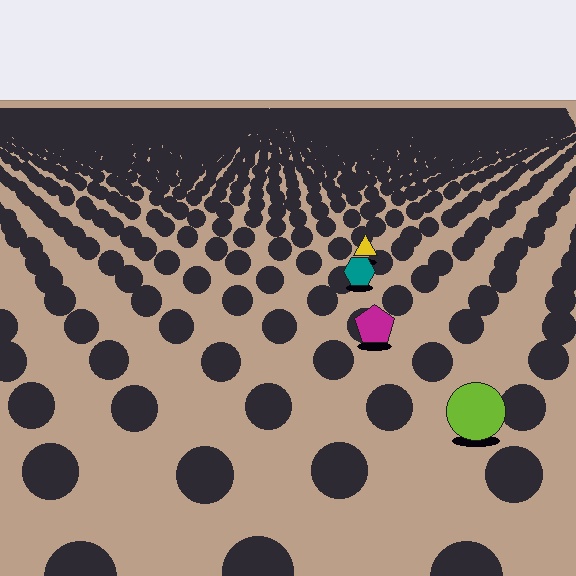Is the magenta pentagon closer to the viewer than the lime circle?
No. The lime circle is closer — you can tell from the texture gradient: the ground texture is coarser near it.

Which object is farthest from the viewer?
The yellow triangle is farthest from the viewer. It appears smaller and the ground texture around it is denser.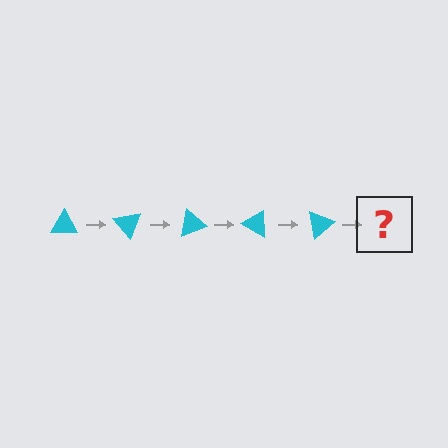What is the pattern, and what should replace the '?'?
The pattern is that the triangle rotates 50 degrees each step. The '?' should be a cyan triangle rotated 250 degrees.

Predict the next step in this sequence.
The next step is a cyan triangle rotated 250 degrees.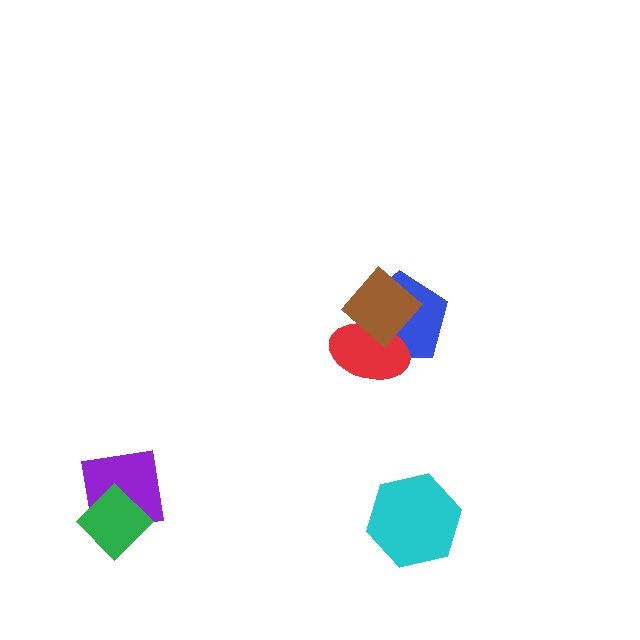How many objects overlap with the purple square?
1 object overlaps with the purple square.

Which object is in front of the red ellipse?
The brown diamond is in front of the red ellipse.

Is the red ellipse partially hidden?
Yes, it is partially covered by another shape.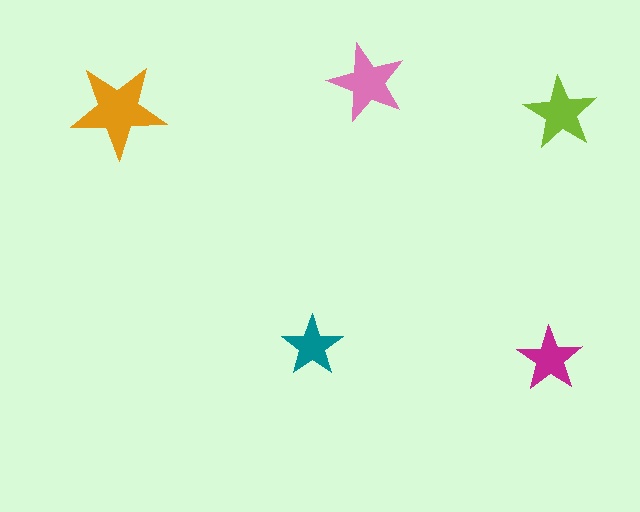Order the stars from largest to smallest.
the orange one, the pink one, the lime one, the magenta one, the teal one.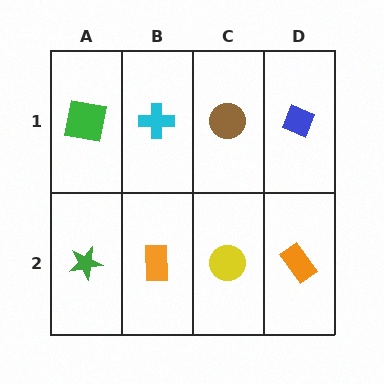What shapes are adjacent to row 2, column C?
A brown circle (row 1, column C), an orange rectangle (row 2, column B), an orange rectangle (row 2, column D).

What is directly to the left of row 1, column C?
A cyan cross.